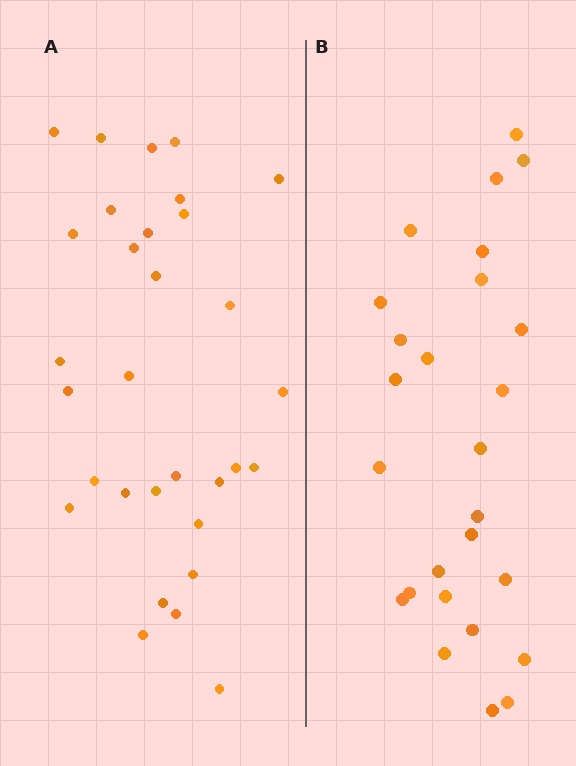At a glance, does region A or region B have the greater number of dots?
Region A (the left region) has more dots.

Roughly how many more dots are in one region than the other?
Region A has about 5 more dots than region B.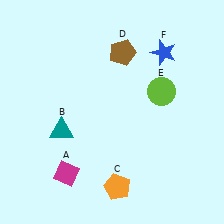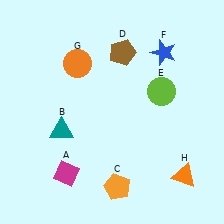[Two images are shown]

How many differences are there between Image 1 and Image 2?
There are 2 differences between the two images.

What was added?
An orange circle (G), an orange triangle (H) were added in Image 2.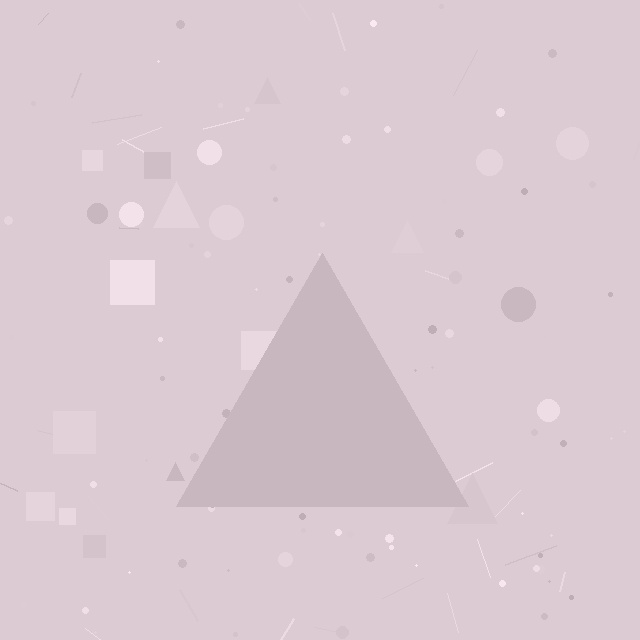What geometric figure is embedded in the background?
A triangle is embedded in the background.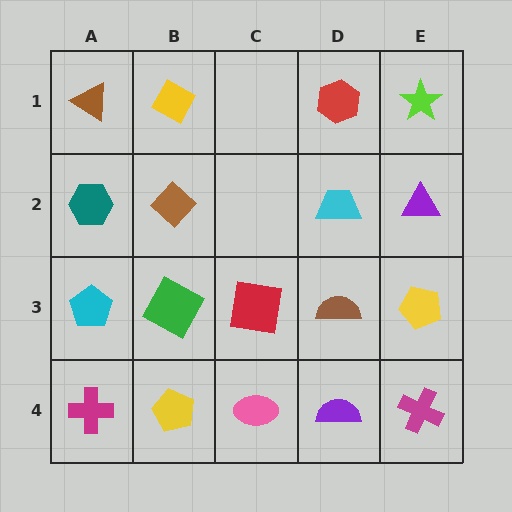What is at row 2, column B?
A brown diamond.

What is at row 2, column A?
A teal hexagon.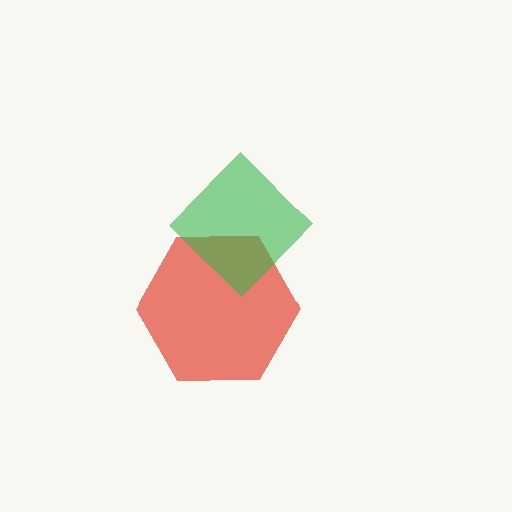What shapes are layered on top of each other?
The layered shapes are: a red hexagon, a green diamond.